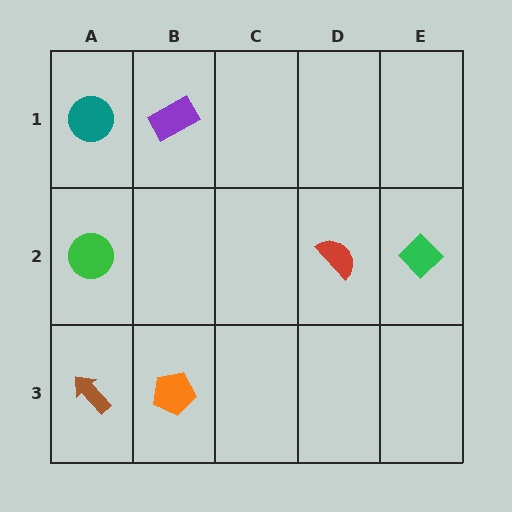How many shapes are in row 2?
3 shapes.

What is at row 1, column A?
A teal circle.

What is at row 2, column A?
A green circle.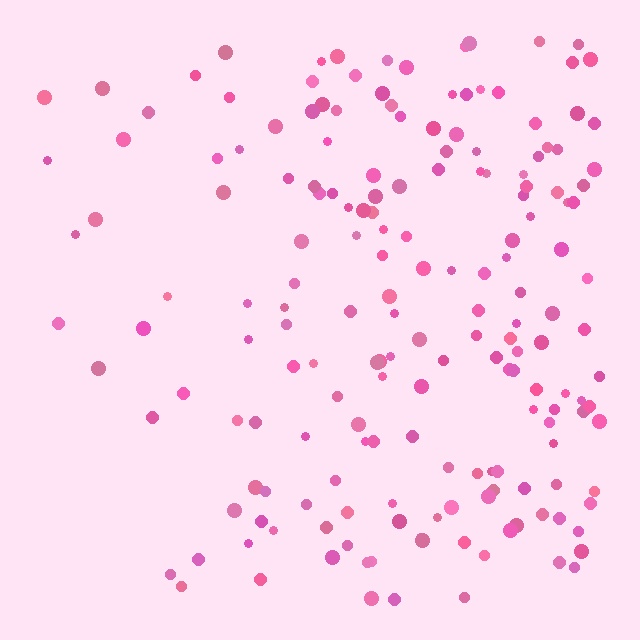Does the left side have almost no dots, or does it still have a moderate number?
Still a moderate number, just noticeably fewer than the right.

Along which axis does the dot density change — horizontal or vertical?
Horizontal.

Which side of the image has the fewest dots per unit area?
The left.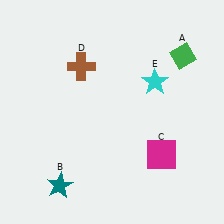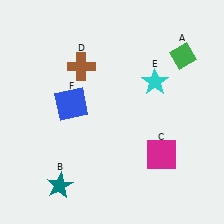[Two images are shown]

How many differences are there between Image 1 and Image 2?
There is 1 difference between the two images.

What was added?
A blue square (F) was added in Image 2.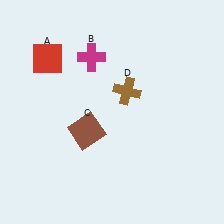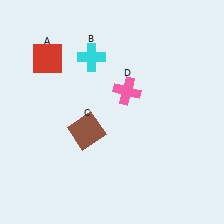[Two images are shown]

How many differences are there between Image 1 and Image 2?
There are 2 differences between the two images.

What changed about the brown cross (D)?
In Image 1, D is brown. In Image 2, it changed to pink.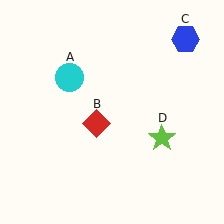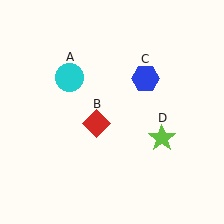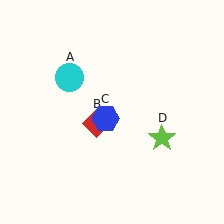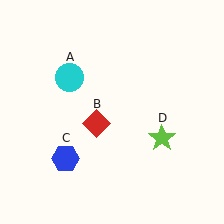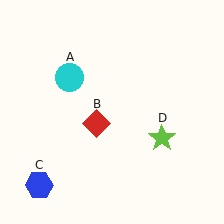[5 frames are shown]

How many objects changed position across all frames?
1 object changed position: blue hexagon (object C).